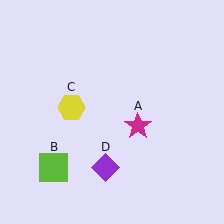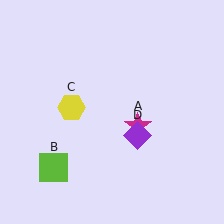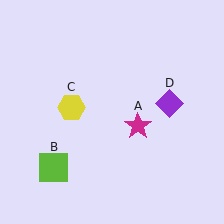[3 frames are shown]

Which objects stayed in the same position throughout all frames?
Magenta star (object A) and lime square (object B) and yellow hexagon (object C) remained stationary.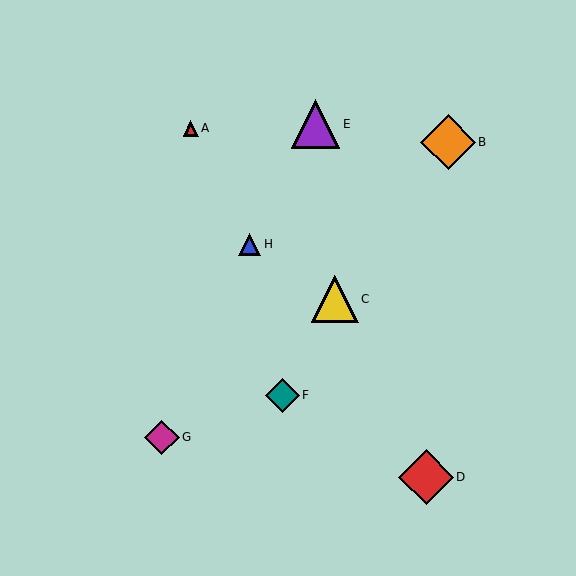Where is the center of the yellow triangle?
The center of the yellow triangle is at (335, 299).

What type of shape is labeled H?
Shape H is a blue triangle.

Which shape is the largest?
The orange diamond (labeled B) is the largest.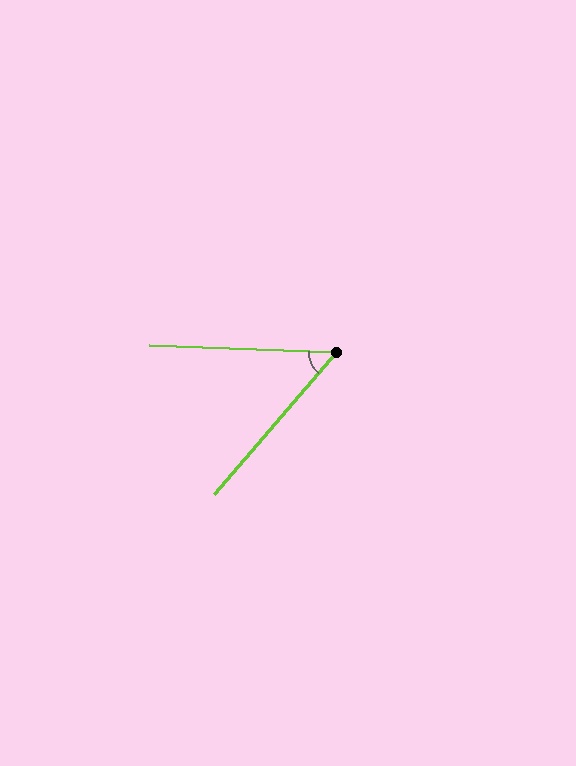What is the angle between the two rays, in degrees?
Approximately 51 degrees.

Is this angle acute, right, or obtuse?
It is acute.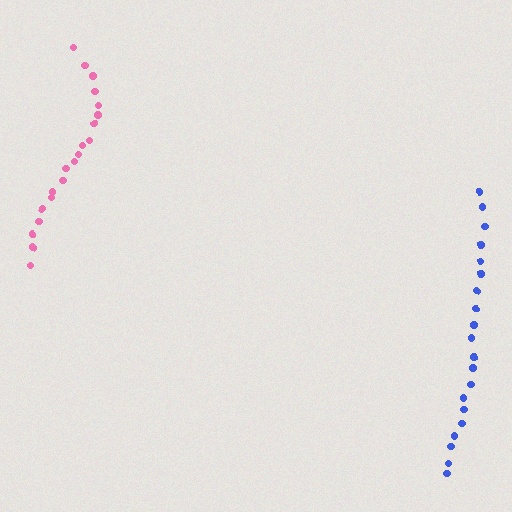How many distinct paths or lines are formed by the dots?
There are 2 distinct paths.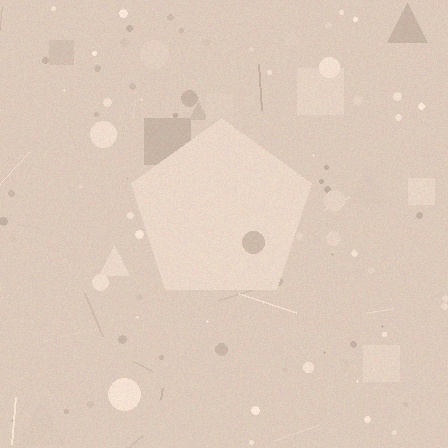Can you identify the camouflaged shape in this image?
The camouflaged shape is a pentagon.